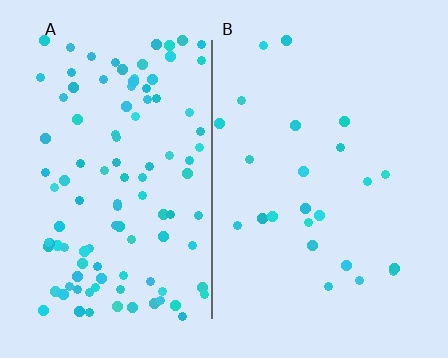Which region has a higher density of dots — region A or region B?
A (the left).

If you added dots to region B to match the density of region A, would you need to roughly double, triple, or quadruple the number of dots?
Approximately quadruple.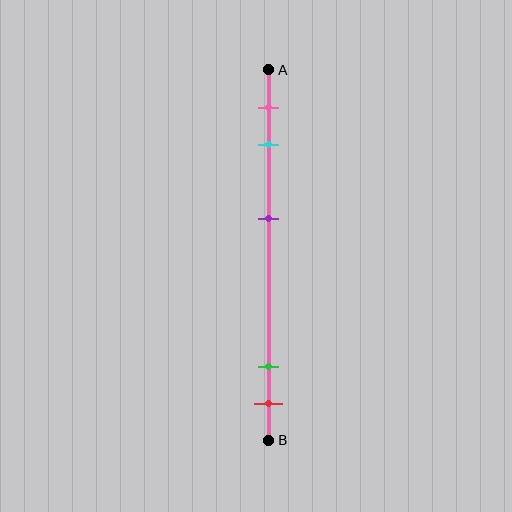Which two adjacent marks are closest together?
The green and red marks are the closest adjacent pair.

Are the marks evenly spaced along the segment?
No, the marks are not evenly spaced.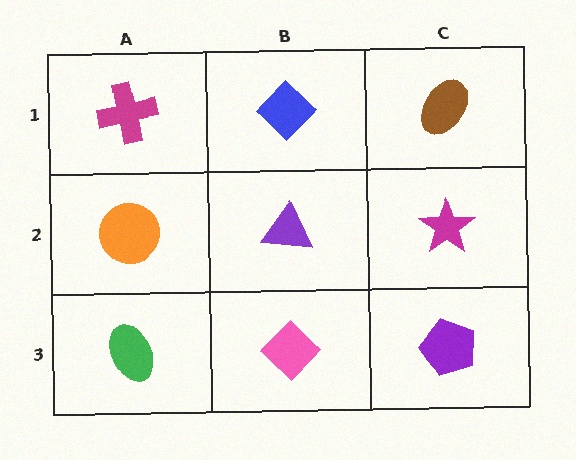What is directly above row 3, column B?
A purple triangle.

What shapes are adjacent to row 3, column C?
A magenta star (row 2, column C), a pink diamond (row 3, column B).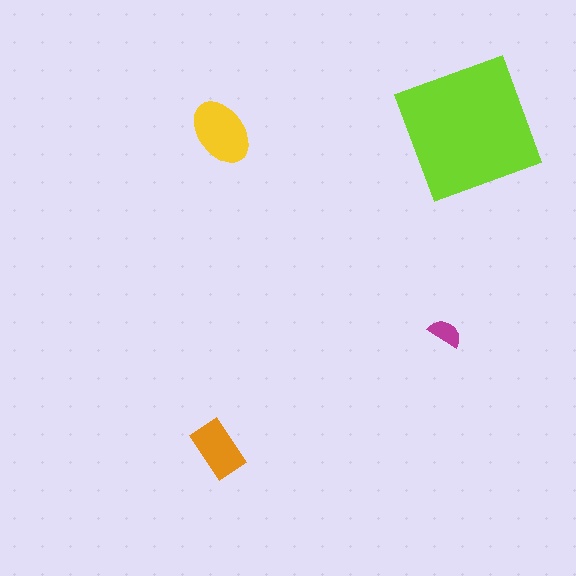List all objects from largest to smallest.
The lime square, the yellow ellipse, the orange rectangle, the magenta semicircle.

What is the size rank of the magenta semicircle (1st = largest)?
4th.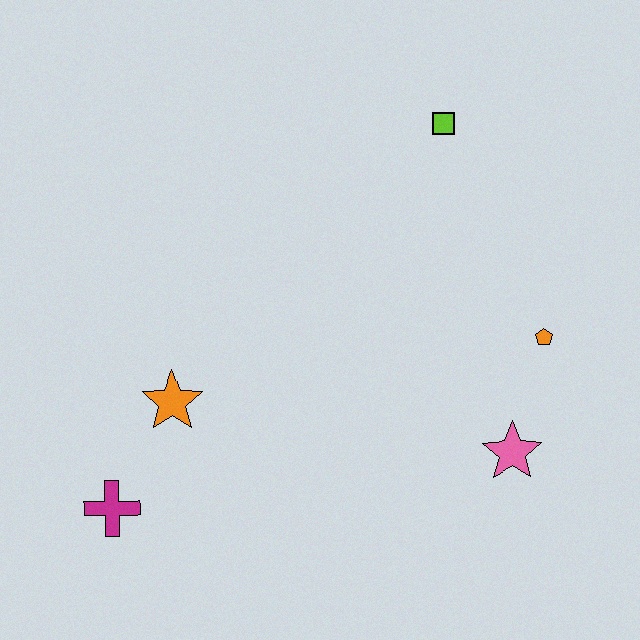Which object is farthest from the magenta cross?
The lime square is farthest from the magenta cross.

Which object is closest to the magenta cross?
The orange star is closest to the magenta cross.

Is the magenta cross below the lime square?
Yes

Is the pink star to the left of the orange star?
No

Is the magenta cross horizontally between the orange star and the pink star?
No